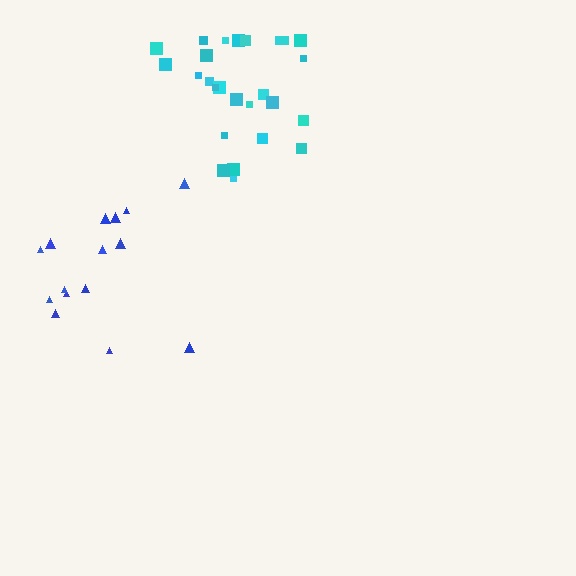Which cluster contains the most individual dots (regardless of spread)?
Cyan (26).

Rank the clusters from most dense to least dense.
cyan, blue.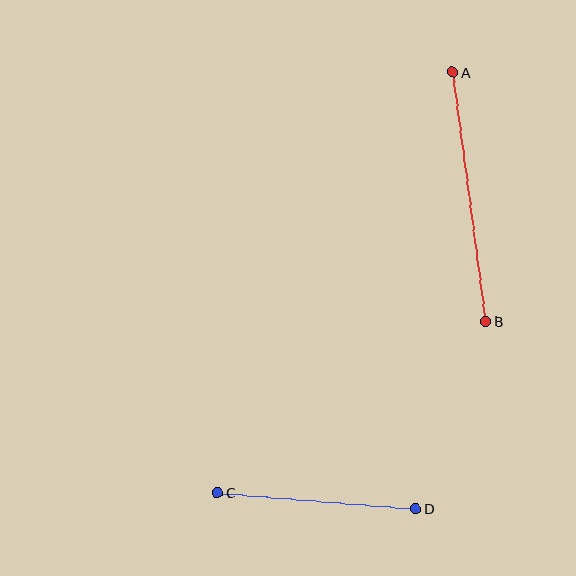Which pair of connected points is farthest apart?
Points A and B are farthest apart.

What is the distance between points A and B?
The distance is approximately 251 pixels.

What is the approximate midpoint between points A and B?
The midpoint is at approximately (469, 197) pixels.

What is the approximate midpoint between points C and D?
The midpoint is at approximately (316, 501) pixels.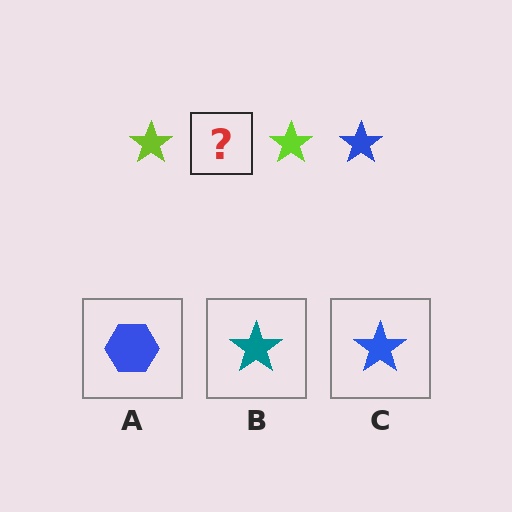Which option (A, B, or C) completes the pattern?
C.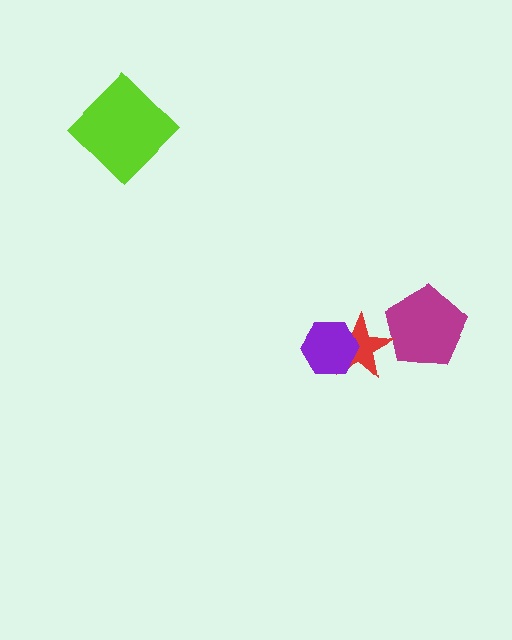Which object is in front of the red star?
The purple hexagon is in front of the red star.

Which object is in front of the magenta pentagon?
The red star is in front of the magenta pentagon.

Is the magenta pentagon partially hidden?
Yes, it is partially covered by another shape.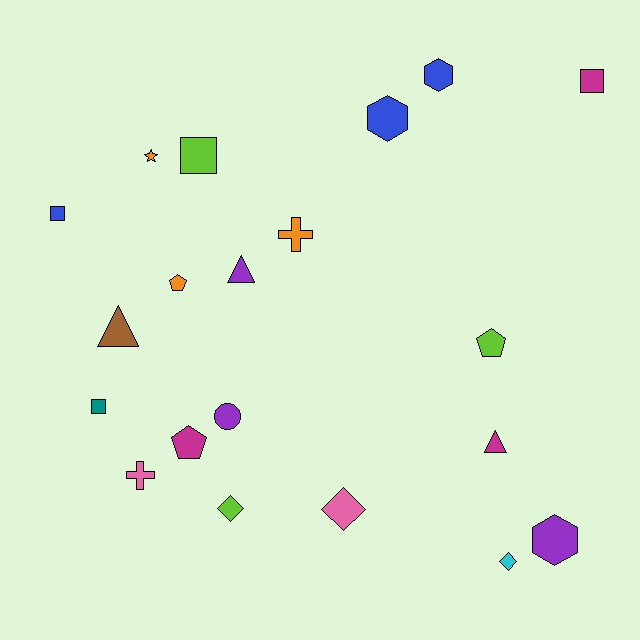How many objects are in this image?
There are 20 objects.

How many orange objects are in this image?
There are 3 orange objects.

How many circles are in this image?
There is 1 circle.